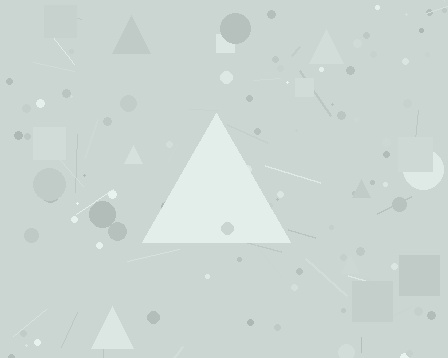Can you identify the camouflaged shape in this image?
The camouflaged shape is a triangle.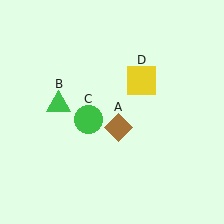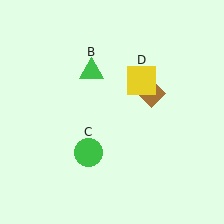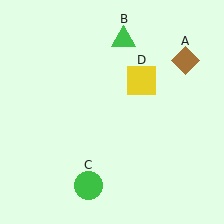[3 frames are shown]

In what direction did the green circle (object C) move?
The green circle (object C) moved down.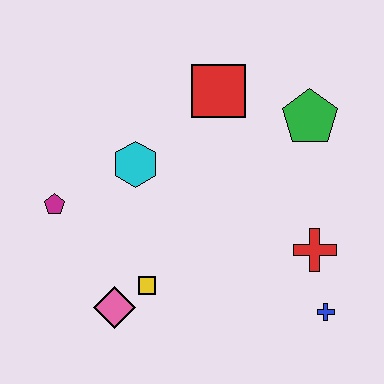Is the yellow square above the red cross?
No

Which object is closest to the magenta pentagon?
The cyan hexagon is closest to the magenta pentagon.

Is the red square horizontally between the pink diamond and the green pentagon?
Yes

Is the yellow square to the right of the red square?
No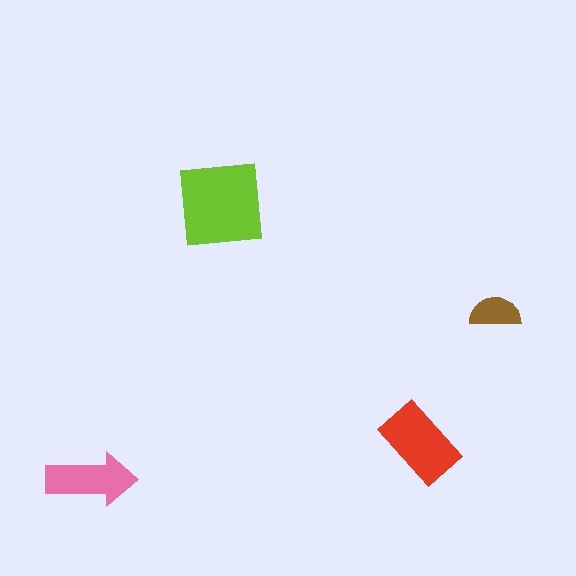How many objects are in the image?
There are 4 objects in the image.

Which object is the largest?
The lime square.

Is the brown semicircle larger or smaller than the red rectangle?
Smaller.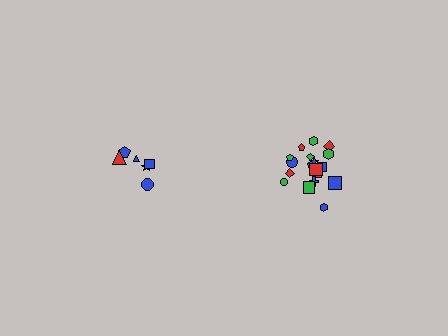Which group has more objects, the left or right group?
The right group.